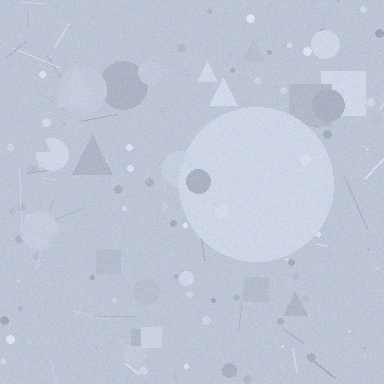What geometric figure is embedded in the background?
A circle is embedded in the background.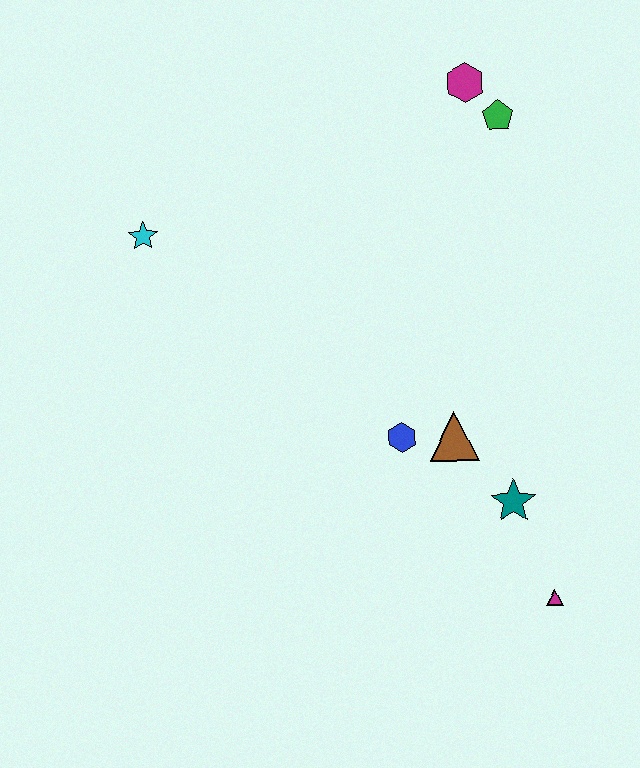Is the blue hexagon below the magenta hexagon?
Yes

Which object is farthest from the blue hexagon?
The magenta hexagon is farthest from the blue hexagon.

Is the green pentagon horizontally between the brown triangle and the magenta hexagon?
No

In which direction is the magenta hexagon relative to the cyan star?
The magenta hexagon is to the right of the cyan star.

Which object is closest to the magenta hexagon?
The green pentagon is closest to the magenta hexagon.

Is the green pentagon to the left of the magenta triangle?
Yes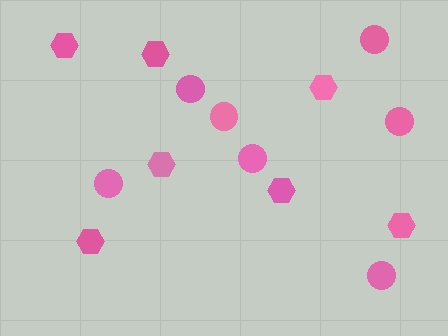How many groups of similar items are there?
There are 2 groups: one group of circles (7) and one group of hexagons (7).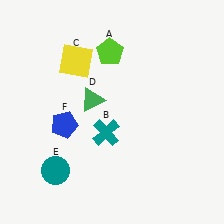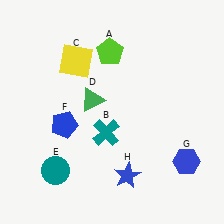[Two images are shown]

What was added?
A blue hexagon (G), a blue star (H) were added in Image 2.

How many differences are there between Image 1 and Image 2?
There are 2 differences between the two images.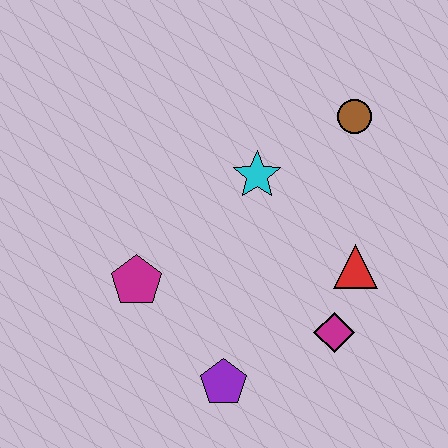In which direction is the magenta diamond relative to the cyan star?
The magenta diamond is below the cyan star.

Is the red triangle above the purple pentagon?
Yes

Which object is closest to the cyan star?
The brown circle is closest to the cyan star.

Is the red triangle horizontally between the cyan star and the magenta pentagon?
No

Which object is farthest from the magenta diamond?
The brown circle is farthest from the magenta diamond.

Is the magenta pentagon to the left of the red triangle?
Yes